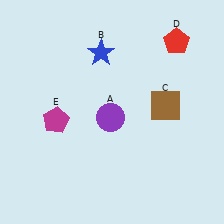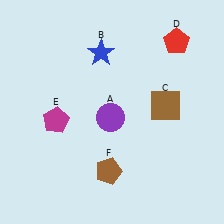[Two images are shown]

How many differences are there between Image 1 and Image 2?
There is 1 difference between the two images.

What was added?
A brown pentagon (F) was added in Image 2.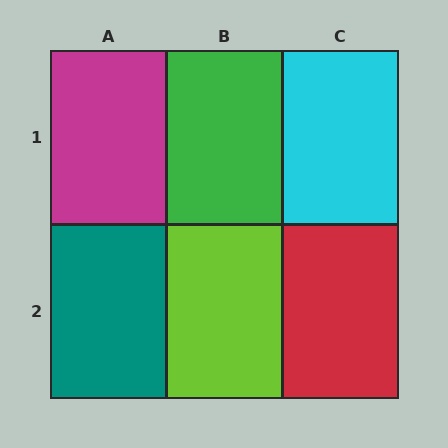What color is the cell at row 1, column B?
Green.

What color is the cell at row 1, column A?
Magenta.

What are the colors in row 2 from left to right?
Teal, lime, red.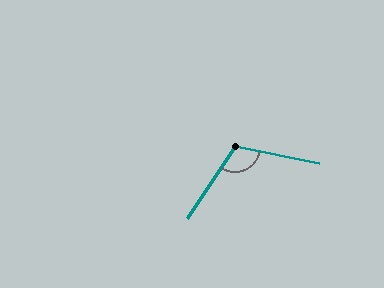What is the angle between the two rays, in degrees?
Approximately 113 degrees.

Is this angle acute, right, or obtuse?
It is obtuse.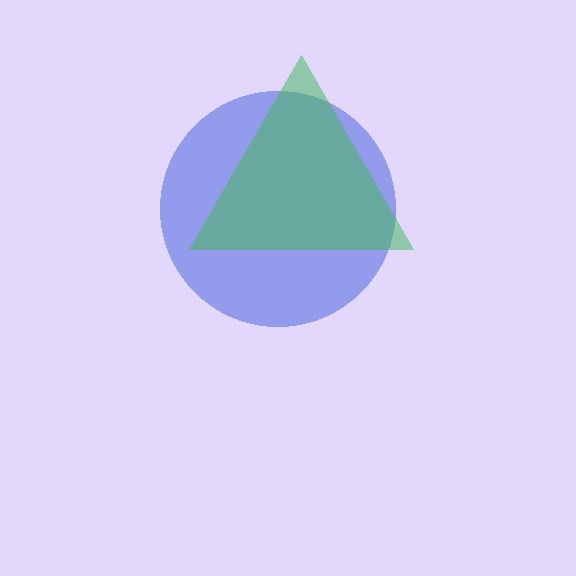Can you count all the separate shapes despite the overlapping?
Yes, there are 2 separate shapes.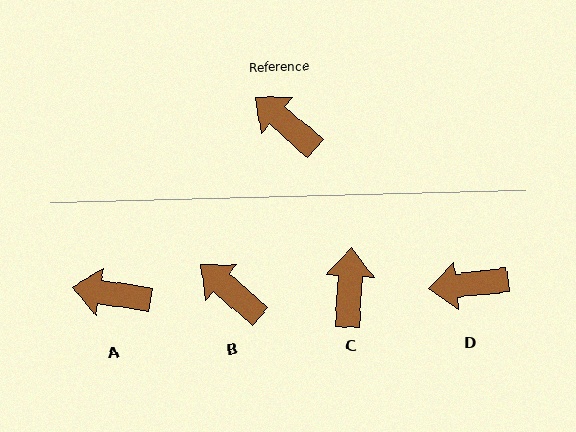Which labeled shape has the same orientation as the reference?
B.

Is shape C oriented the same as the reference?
No, it is off by about 52 degrees.